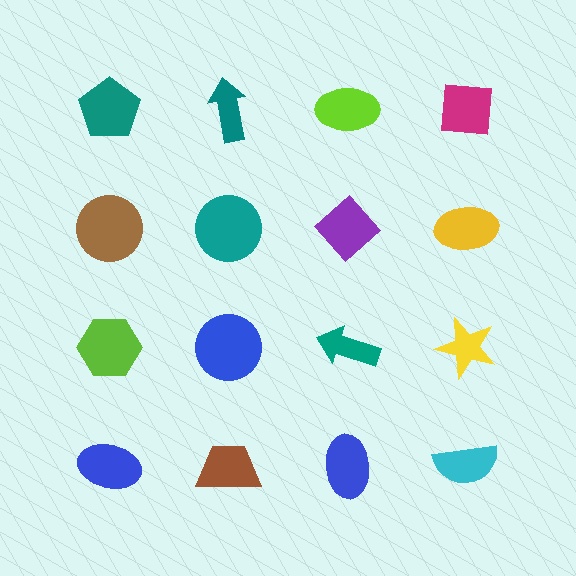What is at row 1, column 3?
A lime ellipse.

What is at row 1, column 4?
A magenta square.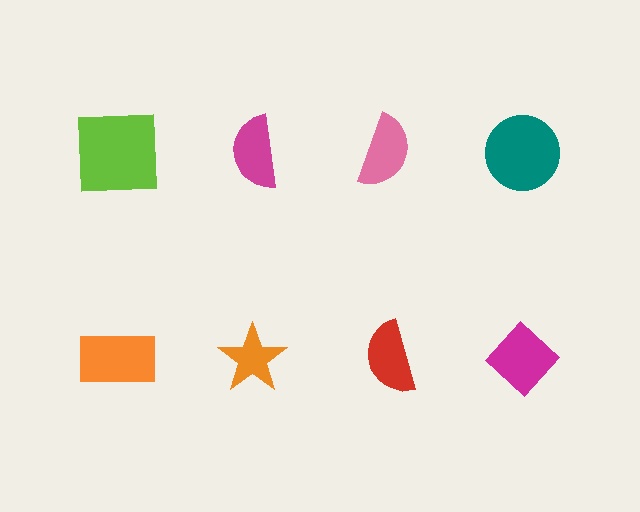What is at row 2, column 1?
An orange rectangle.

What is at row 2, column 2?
An orange star.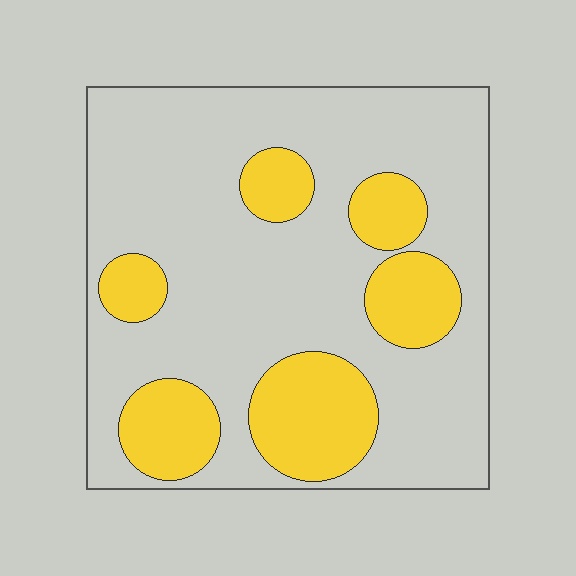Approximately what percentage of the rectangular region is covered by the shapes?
Approximately 25%.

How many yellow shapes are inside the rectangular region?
6.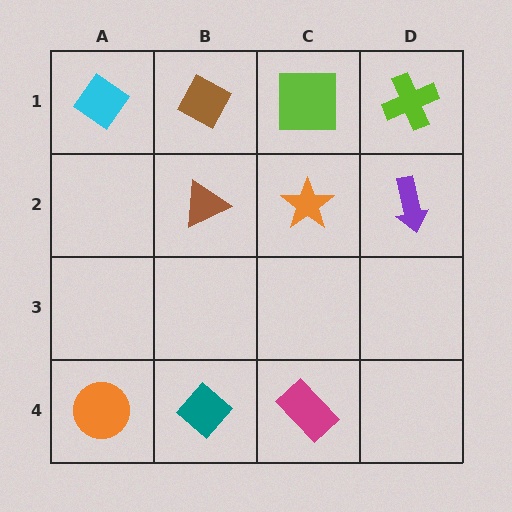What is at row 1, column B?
A brown diamond.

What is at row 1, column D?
A lime cross.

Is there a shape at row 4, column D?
No, that cell is empty.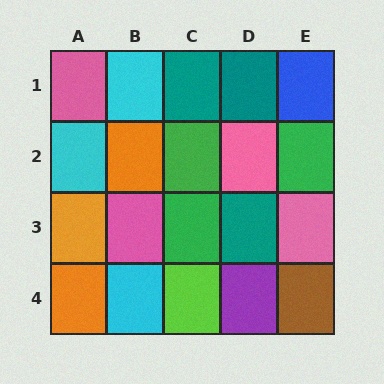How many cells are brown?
1 cell is brown.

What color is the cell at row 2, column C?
Green.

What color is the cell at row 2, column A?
Cyan.